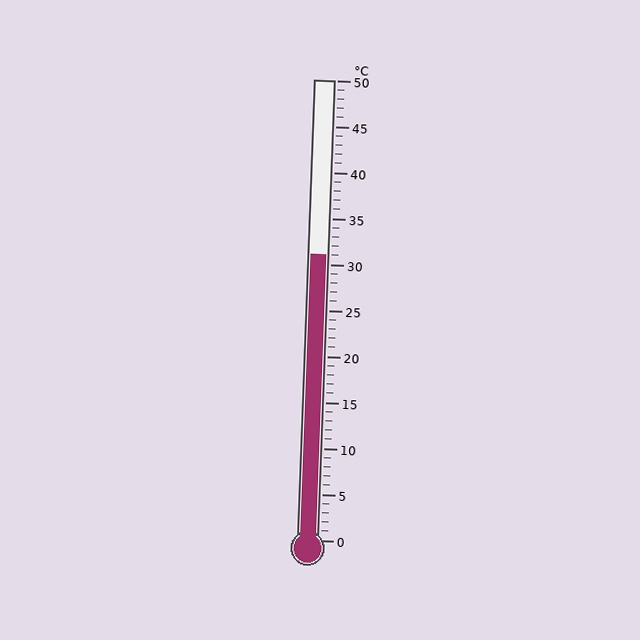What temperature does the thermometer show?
The thermometer shows approximately 31°C.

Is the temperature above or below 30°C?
The temperature is above 30°C.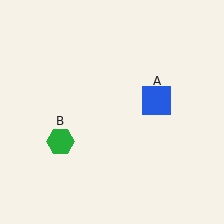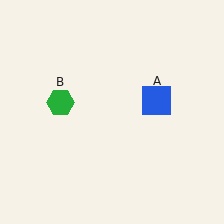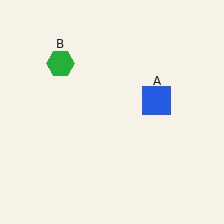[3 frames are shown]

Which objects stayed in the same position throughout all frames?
Blue square (object A) remained stationary.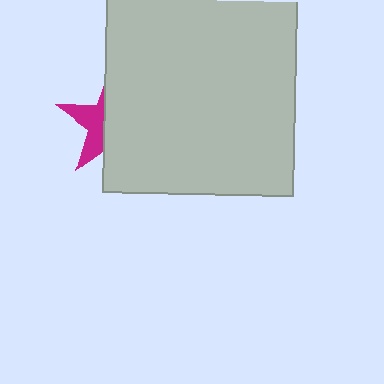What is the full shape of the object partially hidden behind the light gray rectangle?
The partially hidden object is a magenta star.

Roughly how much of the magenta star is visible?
A small part of it is visible (roughly 35%).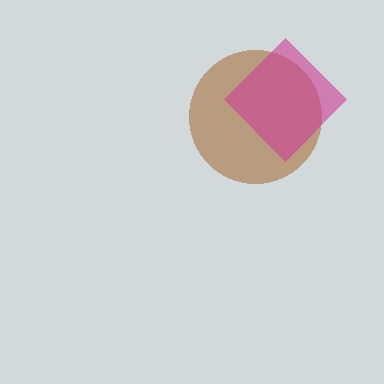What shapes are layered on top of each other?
The layered shapes are: a brown circle, a magenta diamond.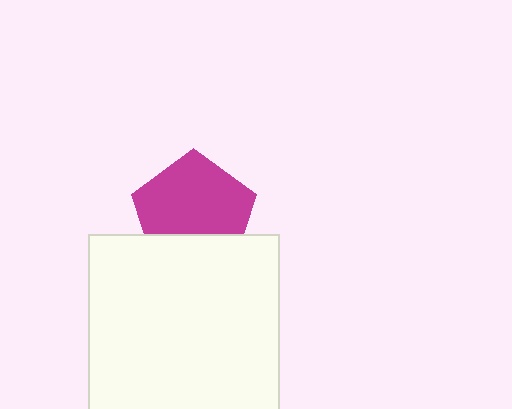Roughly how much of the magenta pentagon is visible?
Most of it is visible (roughly 70%).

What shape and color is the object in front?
The object in front is a white square.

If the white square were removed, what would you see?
You would see the complete magenta pentagon.